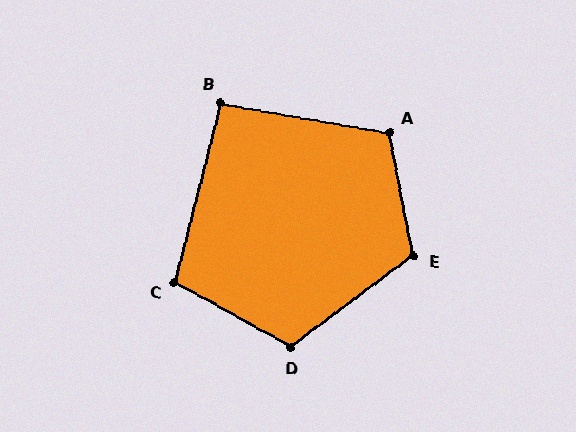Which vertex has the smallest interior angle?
B, at approximately 94 degrees.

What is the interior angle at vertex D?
Approximately 114 degrees (obtuse).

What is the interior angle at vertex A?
Approximately 111 degrees (obtuse).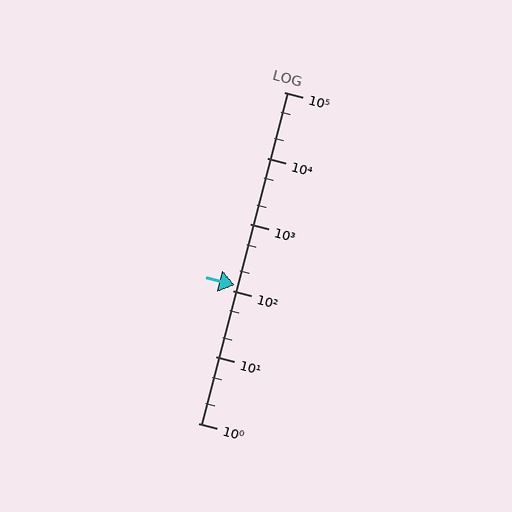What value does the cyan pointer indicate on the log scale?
The pointer indicates approximately 120.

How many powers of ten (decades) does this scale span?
The scale spans 5 decades, from 1 to 100000.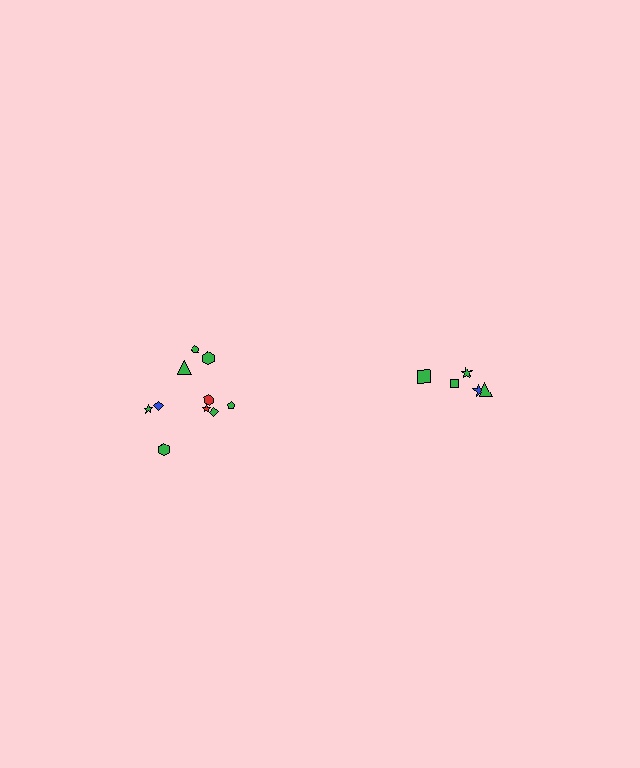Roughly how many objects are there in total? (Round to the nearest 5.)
Roughly 15 objects in total.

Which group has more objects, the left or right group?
The left group.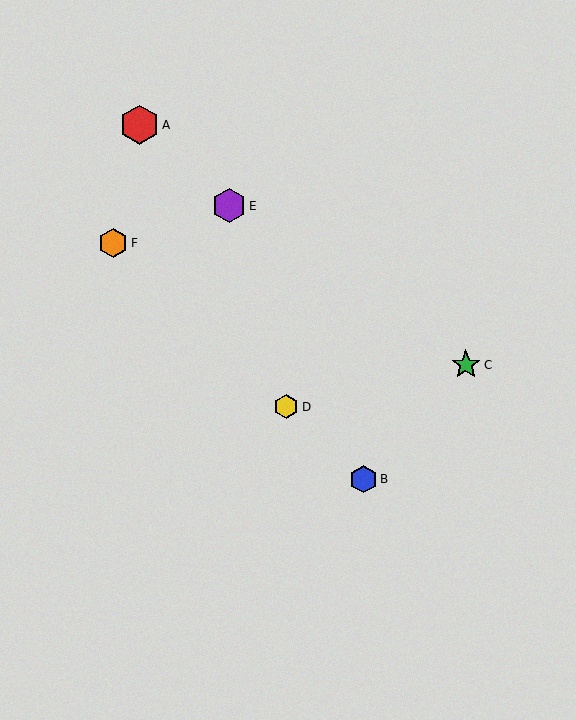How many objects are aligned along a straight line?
3 objects (B, D, F) are aligned along a straight line.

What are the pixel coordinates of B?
Object B is at (363, 479).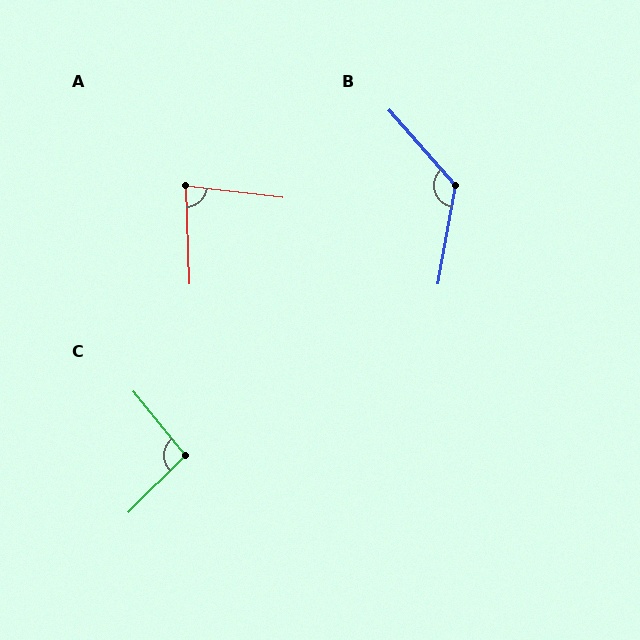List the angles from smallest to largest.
A (82°), C (96°), B (129°).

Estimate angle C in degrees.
Approximately 96 degrees.